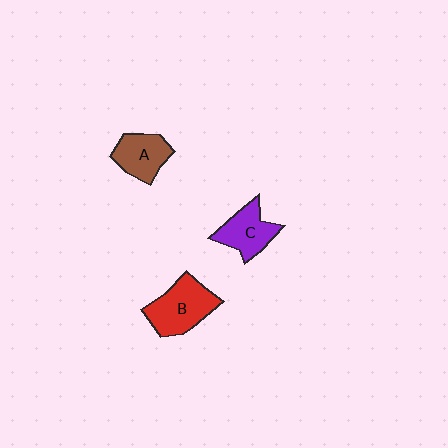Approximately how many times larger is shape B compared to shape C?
Approximately 1.3 times.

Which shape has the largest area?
Shape B (red).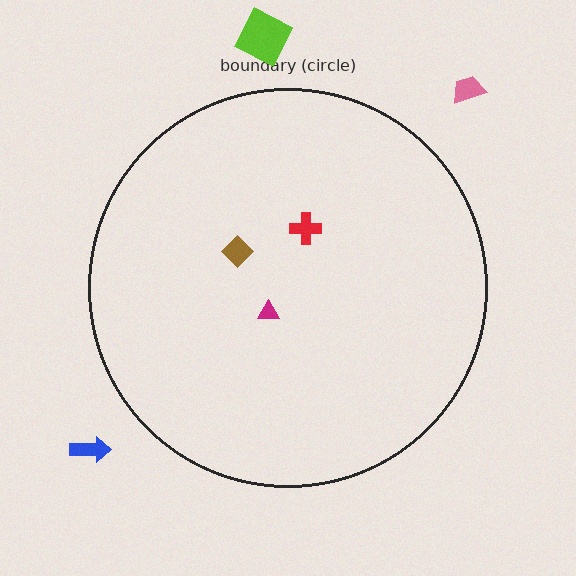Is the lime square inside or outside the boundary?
Outside.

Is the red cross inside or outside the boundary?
Inside.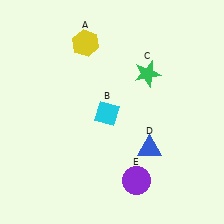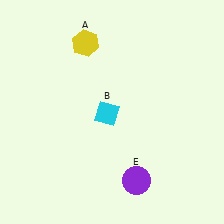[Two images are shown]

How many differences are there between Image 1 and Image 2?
There are 2 differences between the two images.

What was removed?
The green star (C), the blue triangle (D) were removed in Image 2.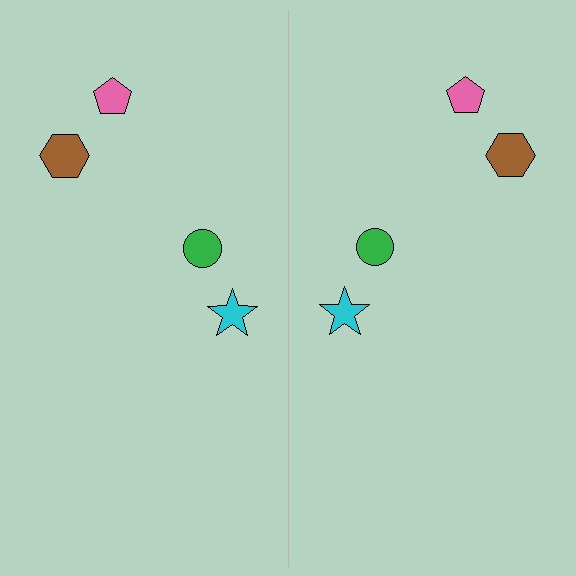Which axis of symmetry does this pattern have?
The pattern has a vertical axis of symmetry running through the center of the image.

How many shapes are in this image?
There are 8 shapes in this image.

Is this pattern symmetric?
Yes, this pattern has bilateral (reflection) symmetry.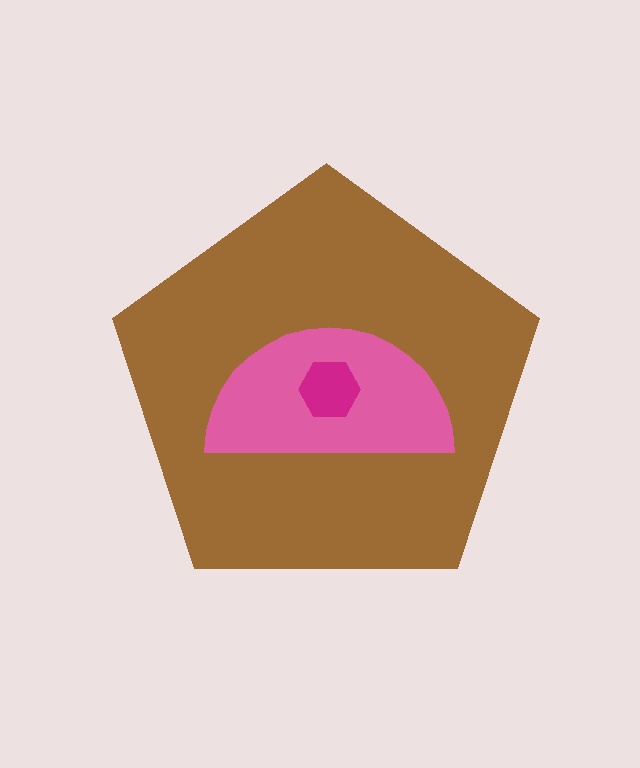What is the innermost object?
The magenta hexagon.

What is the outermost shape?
The brown pentagon.